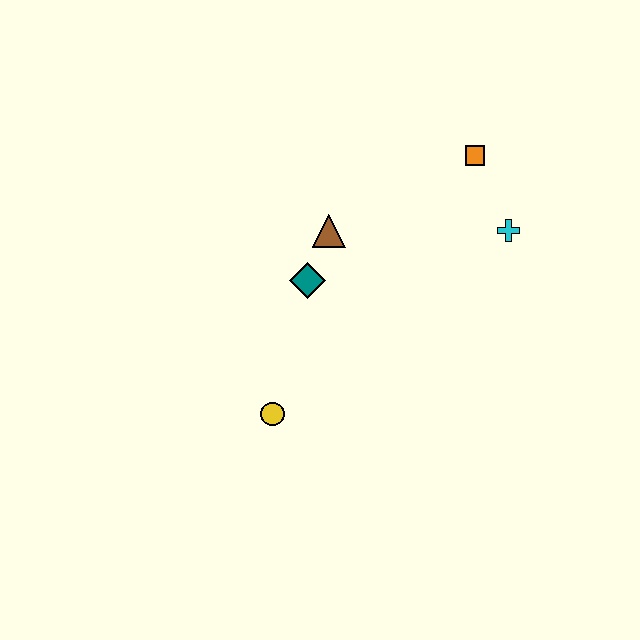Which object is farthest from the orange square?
The yellow circle is farthest from the orange square.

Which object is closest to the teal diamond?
The brown triangle is closest to the teal diamond.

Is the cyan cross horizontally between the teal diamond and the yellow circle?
No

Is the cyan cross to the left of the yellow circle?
No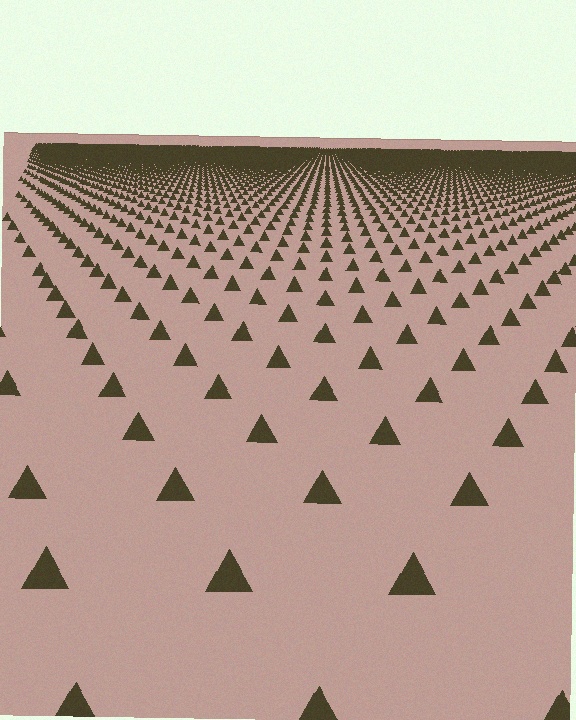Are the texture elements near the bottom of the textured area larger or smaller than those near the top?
Larger. Near the bottom, elements are closer to the viewer and appear at a bigger on-screen size.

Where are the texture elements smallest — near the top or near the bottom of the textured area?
Near the top.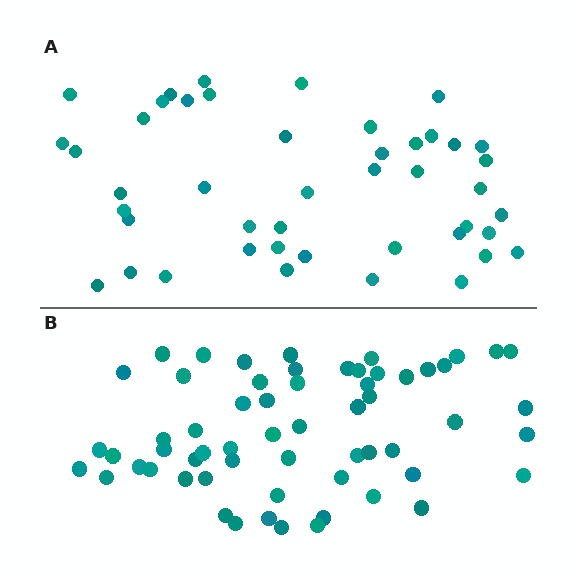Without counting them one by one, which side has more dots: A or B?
Region B (the bottom region) has more dots.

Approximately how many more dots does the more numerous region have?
Region B has approximately 15 more dots than region A.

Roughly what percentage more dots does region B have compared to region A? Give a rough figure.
About 35% more.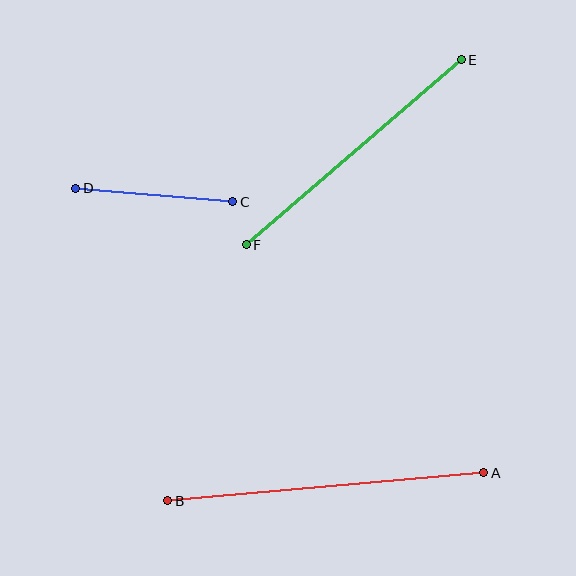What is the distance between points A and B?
The distance is approximately 318 pixels.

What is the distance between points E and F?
The distance is approximately 284 pixels.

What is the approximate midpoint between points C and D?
The midpoint is at approximately (154, 195) pixels.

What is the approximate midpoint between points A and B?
The midpoint is at approximately (326, 487) pixels.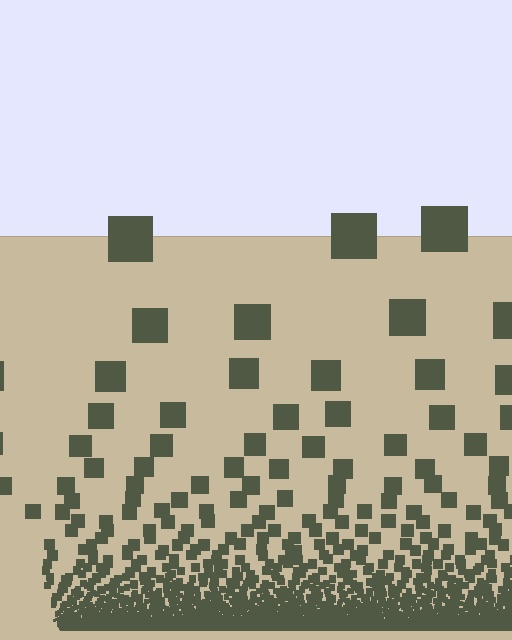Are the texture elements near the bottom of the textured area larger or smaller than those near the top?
Smaller. The gradient is inverted — elements near the bottom are smaller and denser.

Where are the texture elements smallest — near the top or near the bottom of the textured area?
Near the bottom.